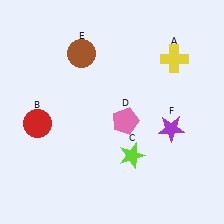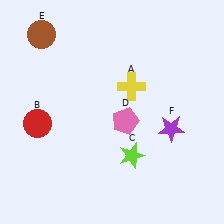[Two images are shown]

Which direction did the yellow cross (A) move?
The yellow cross (A) moved left.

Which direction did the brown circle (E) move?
The brown circle (E) moved left.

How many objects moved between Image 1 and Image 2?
2 objects moved between the two images.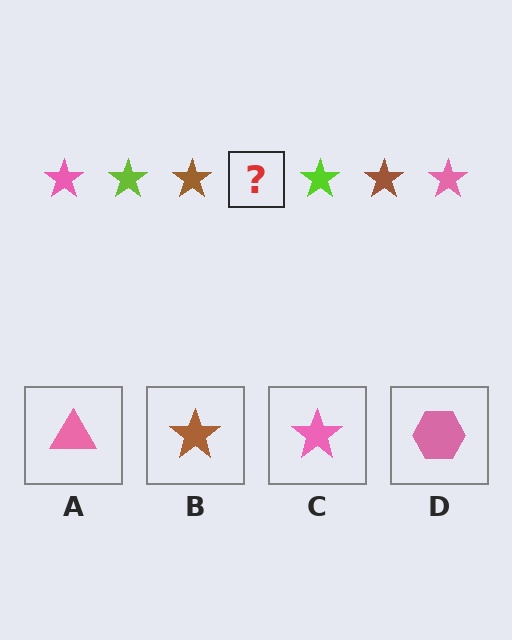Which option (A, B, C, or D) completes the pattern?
C.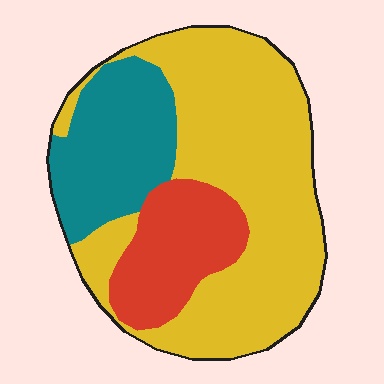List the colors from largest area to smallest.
From largest to smallest: yellow, teal, red.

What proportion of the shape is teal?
Teal covers around 25% of the shape.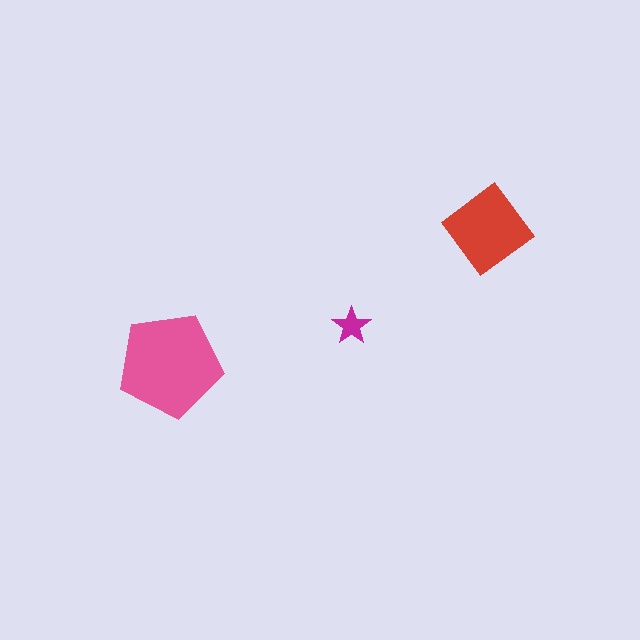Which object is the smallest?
The magenta star.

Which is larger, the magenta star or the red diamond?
The red diamond.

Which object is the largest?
The pink pentagon.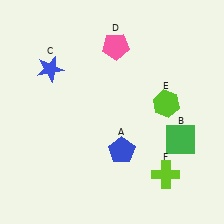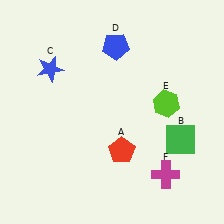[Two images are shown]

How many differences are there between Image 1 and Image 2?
There are 3 differences between the two images.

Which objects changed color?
A changed from blue to red. D changed from pink to blue. F changed from lime to magenta.